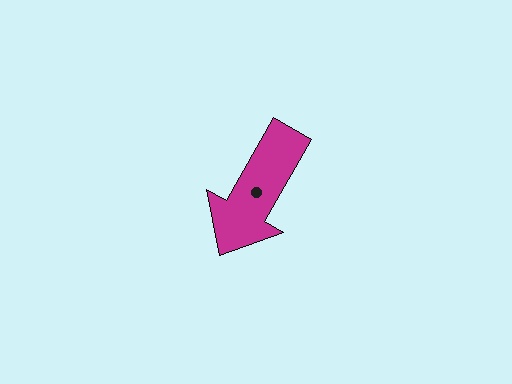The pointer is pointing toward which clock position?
Roughly 7 o'clock.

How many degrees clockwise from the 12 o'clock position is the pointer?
Approximately 210 degrees.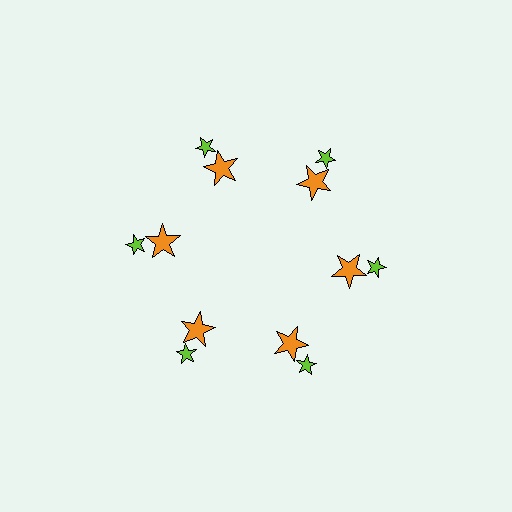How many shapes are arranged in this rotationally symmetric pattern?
There are 12 shapes, arranged in 6 groups of 2.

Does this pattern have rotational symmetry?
Yes, this pattern has 6-fold rotational symmetry. It looks the same after rotating 60 degrees around the center.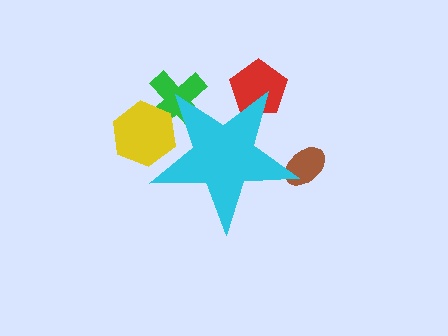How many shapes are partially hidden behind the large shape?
4 shapes are partially hidden.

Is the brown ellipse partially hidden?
Yes, the brown ellipse is partially hidden behind the cyan star.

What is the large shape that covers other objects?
A cyan star.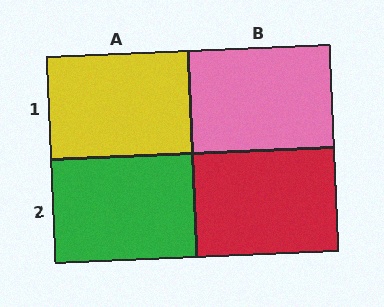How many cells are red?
1 cell is red.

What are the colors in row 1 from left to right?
Yellow, pink.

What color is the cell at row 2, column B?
Red.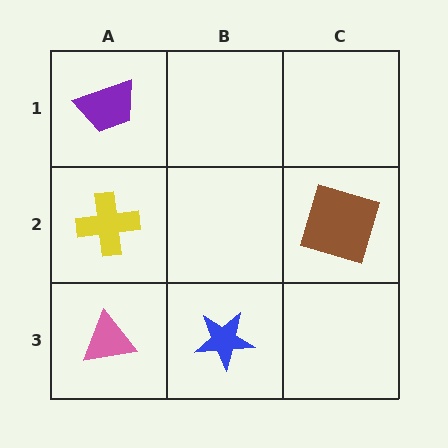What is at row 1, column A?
A purple trapezoid.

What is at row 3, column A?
A pink triangle.